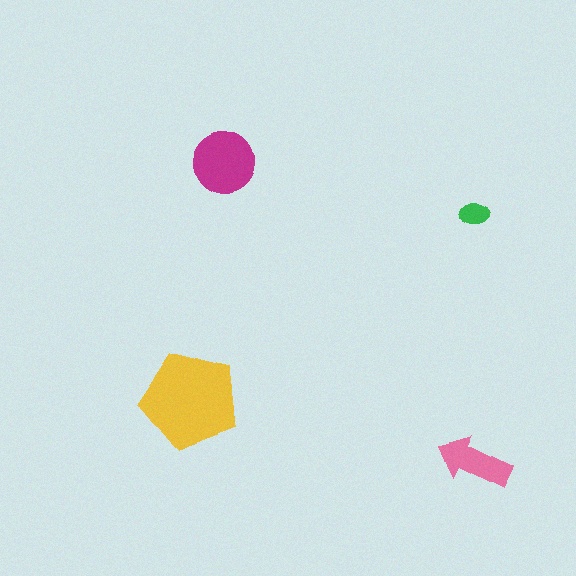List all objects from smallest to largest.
The green ellipse, the pink arrow, the magenta circle, the yellow pentagon.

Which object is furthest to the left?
The yellow pentagon is leftmost.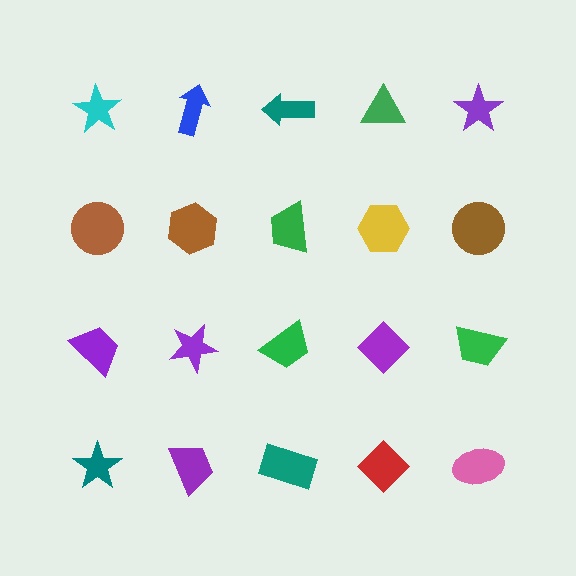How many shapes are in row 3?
5 shapes.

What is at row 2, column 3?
A green trapezoid.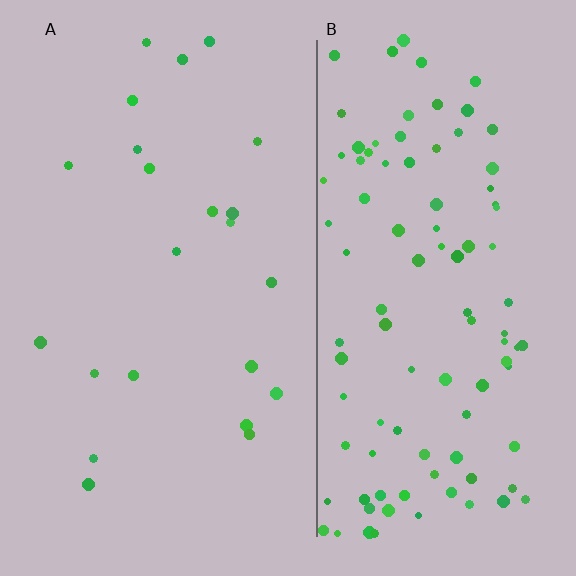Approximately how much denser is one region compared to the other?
Approximately 4.5× — region B over region A.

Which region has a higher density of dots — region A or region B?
B (the right).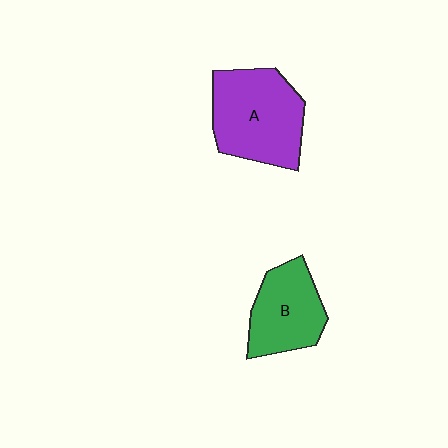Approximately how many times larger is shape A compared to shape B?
Approximately 1.4 times.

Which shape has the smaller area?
Shape B (green).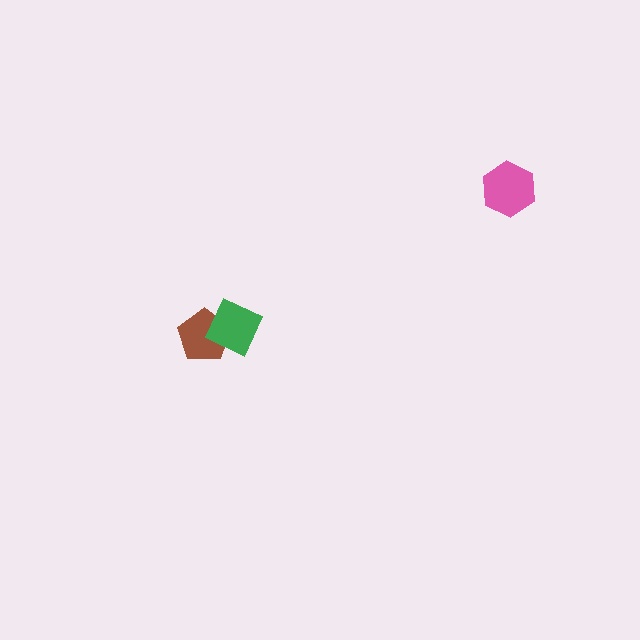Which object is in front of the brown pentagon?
The green diamond is in front of the brown pentagon.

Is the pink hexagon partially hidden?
No, no other shape covers it.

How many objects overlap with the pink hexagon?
0 objects overlap with the pink hexagon.